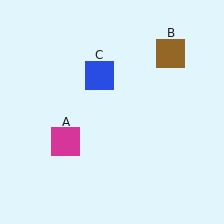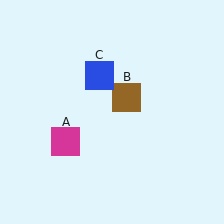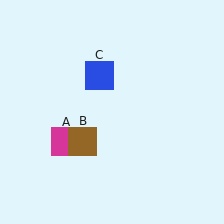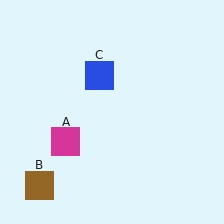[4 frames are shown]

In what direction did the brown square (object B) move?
The brown square (object B) moved down and to the left.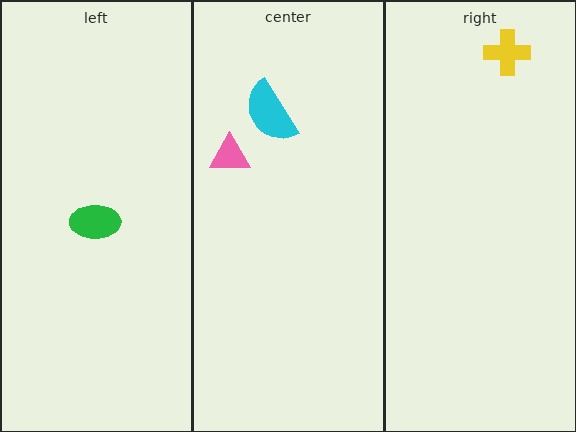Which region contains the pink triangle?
The center region.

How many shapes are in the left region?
1.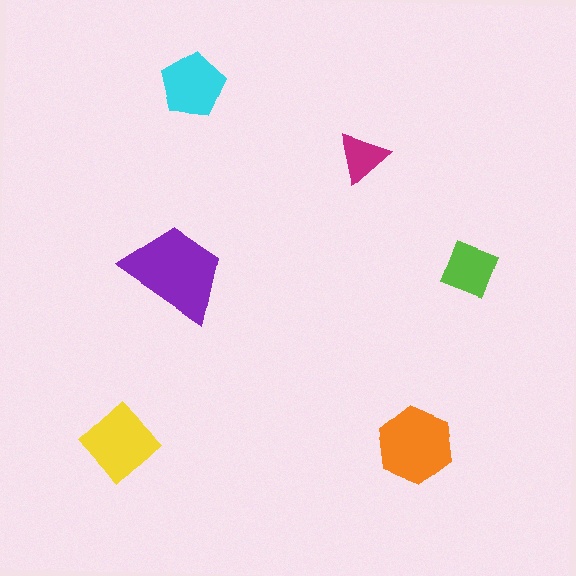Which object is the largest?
The purple trapezoid.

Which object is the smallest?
The magenta triangle.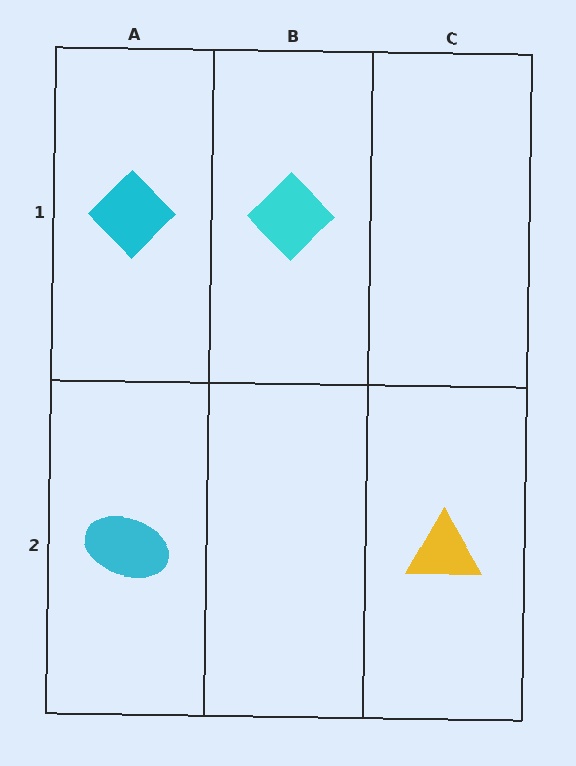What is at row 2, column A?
A cyan ellipse.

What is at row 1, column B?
A cyan diamond.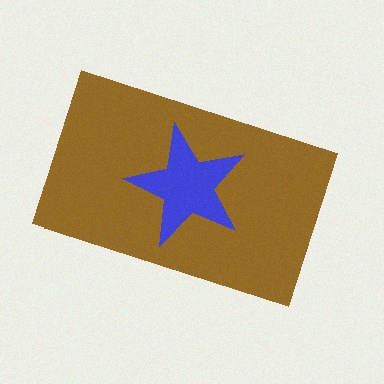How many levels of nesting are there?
2.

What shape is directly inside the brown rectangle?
The blue star.